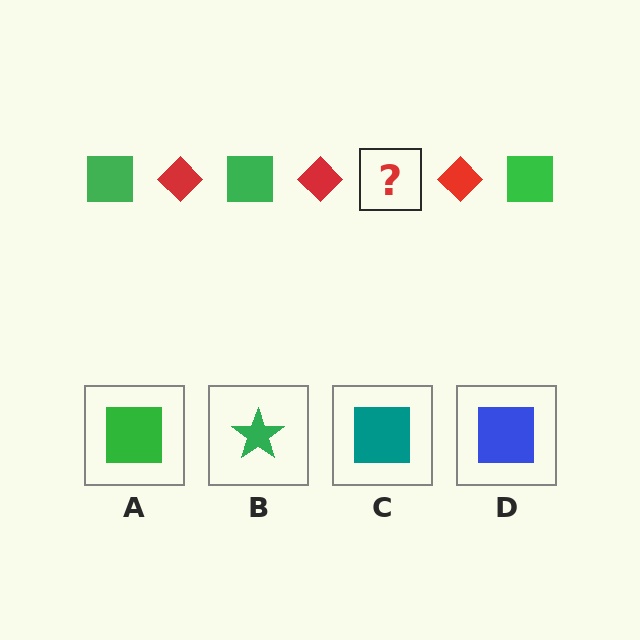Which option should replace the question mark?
Option A.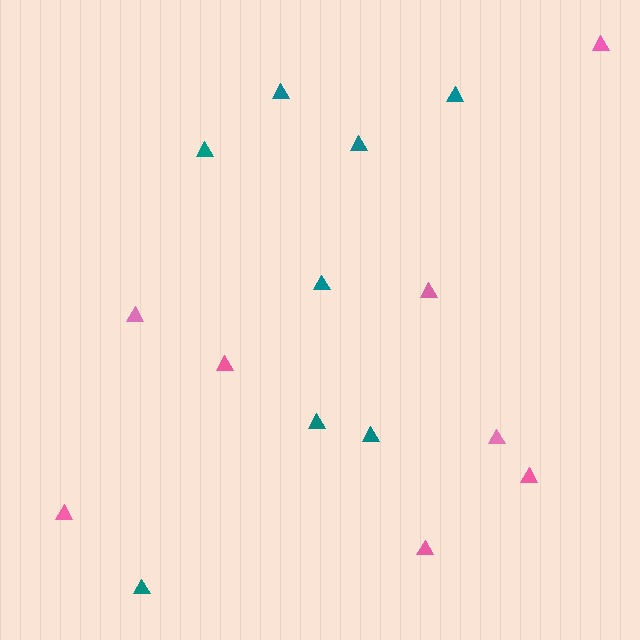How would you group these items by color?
There are 2 groups: one group of teal triangles (8) and one group of pink triangles (8).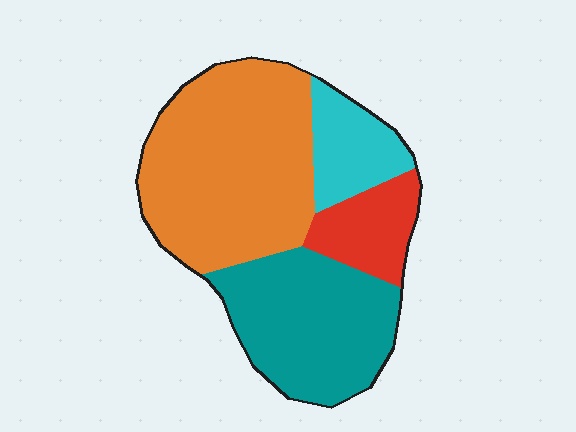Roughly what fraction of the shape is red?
Red takes up less than a quarter of the shape.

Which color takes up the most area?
Orange, at roughly 45%.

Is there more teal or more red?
Teal.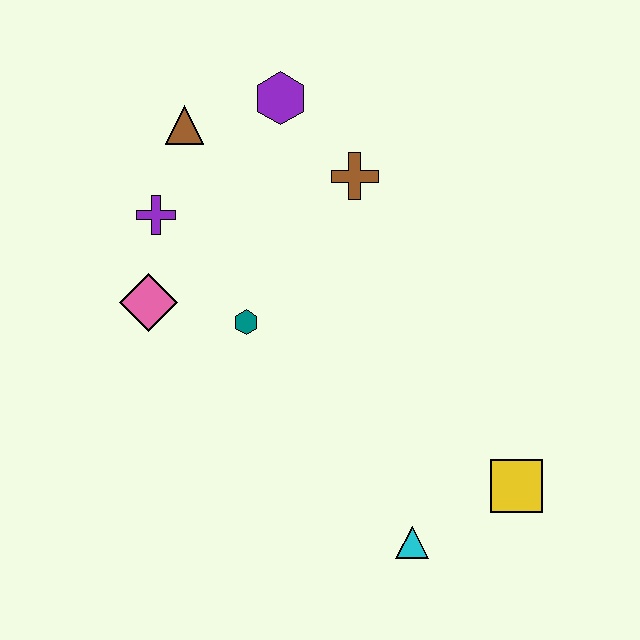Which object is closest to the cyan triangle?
The yellow square is closest to the cyan triangle.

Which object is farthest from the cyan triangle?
The brown triangle is farthest from the cyan triangle.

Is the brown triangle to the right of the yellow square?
No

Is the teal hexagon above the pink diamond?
No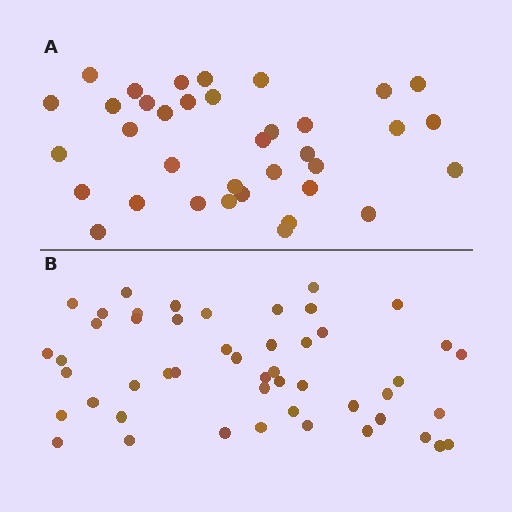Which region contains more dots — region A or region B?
Region B (the bottom region) has more dots.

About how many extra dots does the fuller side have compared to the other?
Region B has approximately 15 more dots than region A.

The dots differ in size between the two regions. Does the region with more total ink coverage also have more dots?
No. Region A has more total ink coverage because its dots are larger, but region B actually contains more individual dots. Total area can be misleading — the number of items is what matters here.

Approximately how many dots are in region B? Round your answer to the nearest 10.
About 50 dots. (The exact count is 49, which rounds to 50.)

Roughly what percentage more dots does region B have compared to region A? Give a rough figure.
About 35% more.